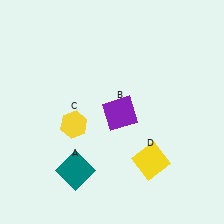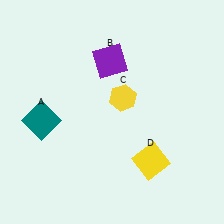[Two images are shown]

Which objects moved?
The objects that moved are: the teal square (A), the purple square (B), the yellow hexagon (C).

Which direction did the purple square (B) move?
The purple square (B) moved up.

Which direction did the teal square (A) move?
The teal square (A) moved up.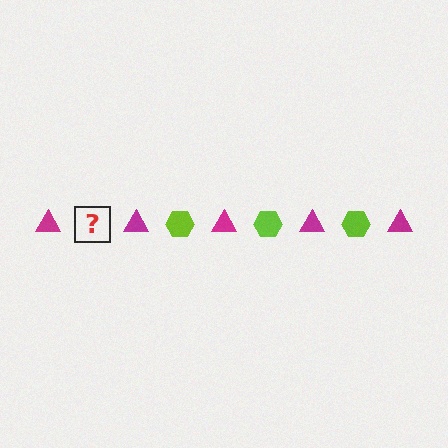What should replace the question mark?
The question mark should be replaced with a lime hexagon.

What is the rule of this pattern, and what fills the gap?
The rule is that the pattern alternates between magenta triangle and lime hexagon. The gap should be filled with a lime hexagon.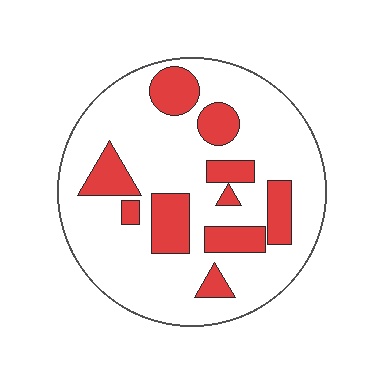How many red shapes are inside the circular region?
10.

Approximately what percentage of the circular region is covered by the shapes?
Approximately 25%.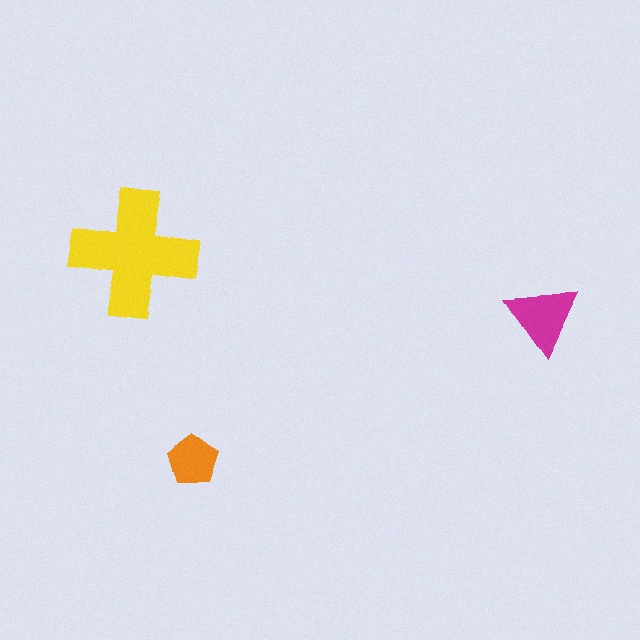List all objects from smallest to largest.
The orange pentagon, the magenta triangle, the yellow cross.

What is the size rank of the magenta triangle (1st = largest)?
2nd.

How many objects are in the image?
There are 3 objects in the image.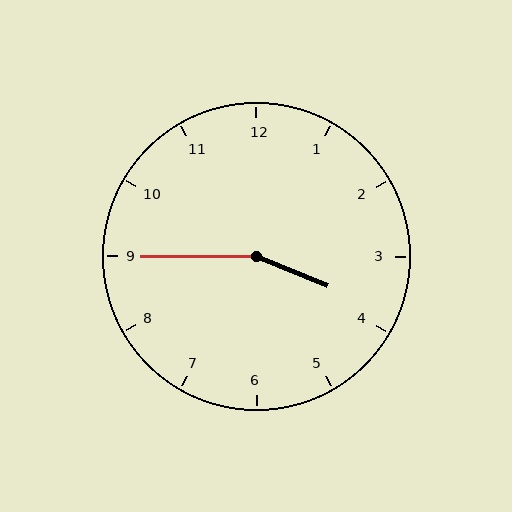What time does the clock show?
3:45.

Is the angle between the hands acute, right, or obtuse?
It is obtuse.